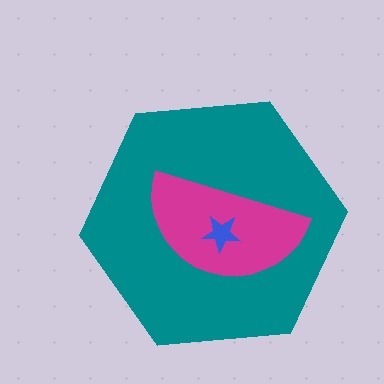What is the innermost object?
The blue star.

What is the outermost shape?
The teal hexagon.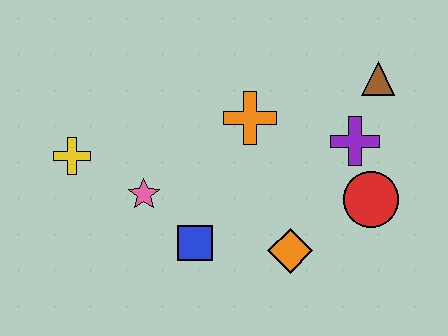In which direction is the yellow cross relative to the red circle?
The yellow cross is to the left of the red circle.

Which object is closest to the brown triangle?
The purple cross is closest to the brown triangle.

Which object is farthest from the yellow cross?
The brown triangle is farthest from the yellow cross.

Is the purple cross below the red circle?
No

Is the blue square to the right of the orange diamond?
No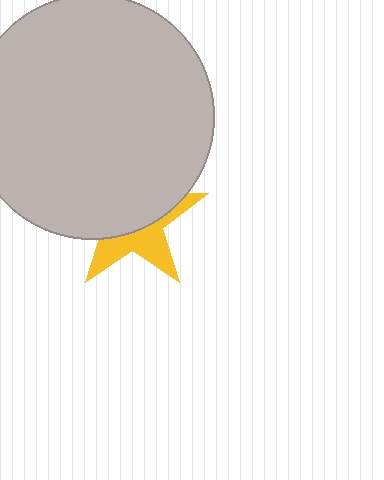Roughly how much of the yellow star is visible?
A small part of it is visible (roughly 40%).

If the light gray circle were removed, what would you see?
You would see the complete yellow star.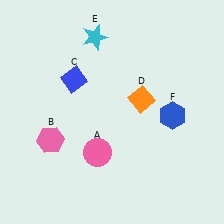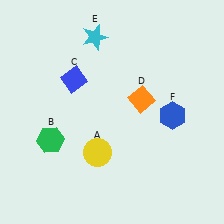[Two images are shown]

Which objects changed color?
A changed from pink to yellow. B changed from pink to green.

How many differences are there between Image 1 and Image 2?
There are 2 differences between the two images.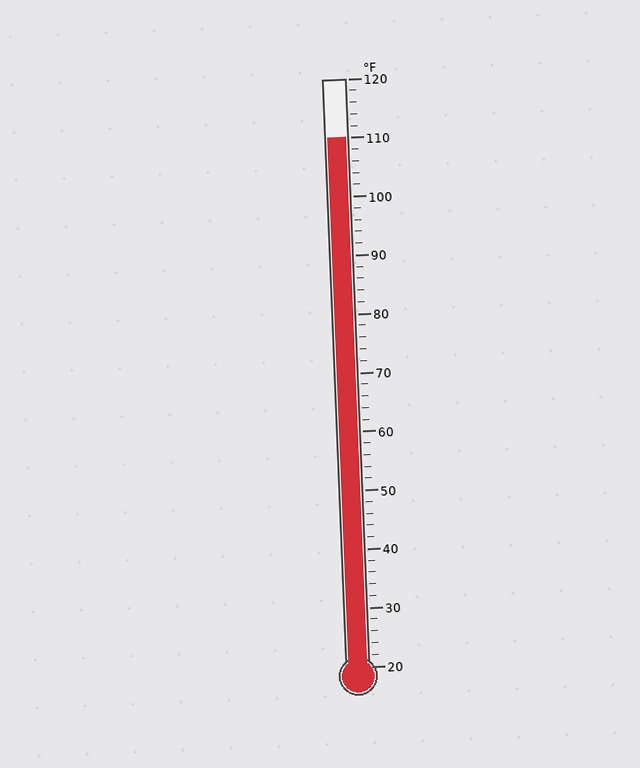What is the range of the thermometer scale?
The thermometer scale ranges from 20°F to 120°F.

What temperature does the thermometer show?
The thermometer shows approximately 110°F.